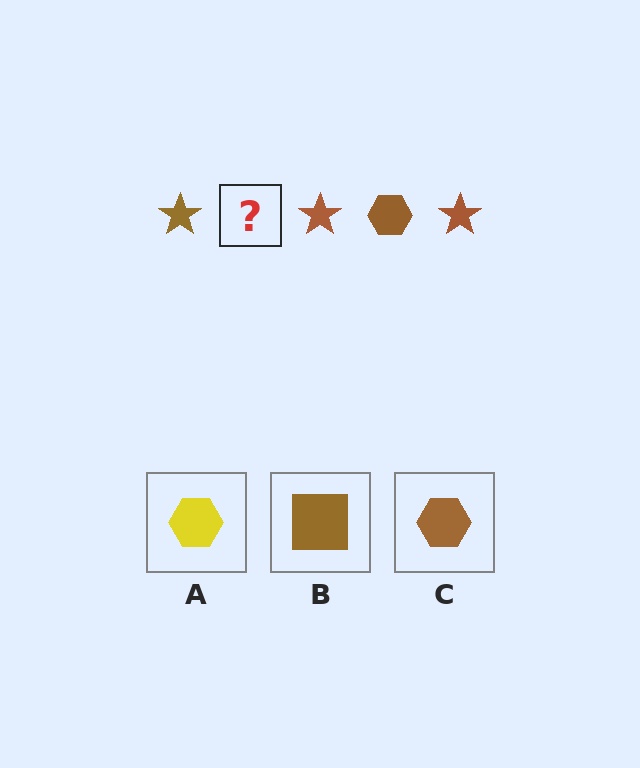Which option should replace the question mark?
Option C.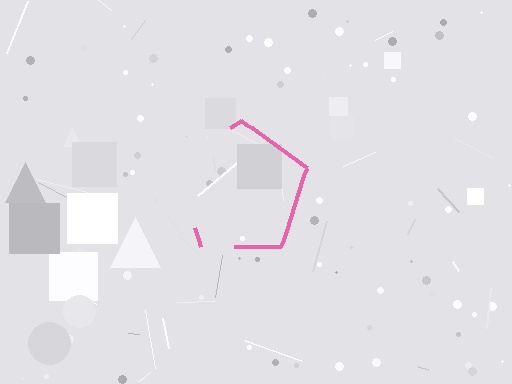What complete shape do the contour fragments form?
The contour fragments form a pentagon.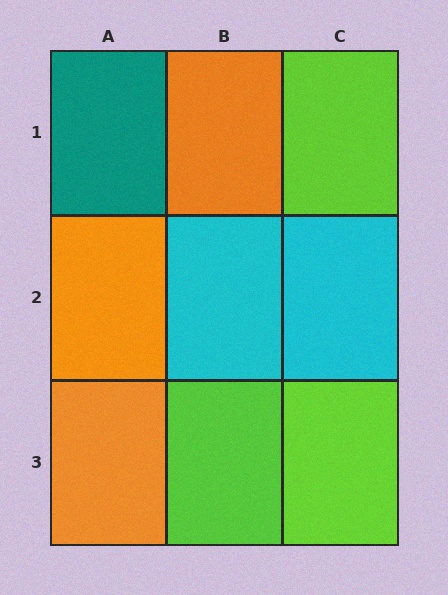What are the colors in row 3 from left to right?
Orange, lime, lime.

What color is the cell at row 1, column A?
Teal.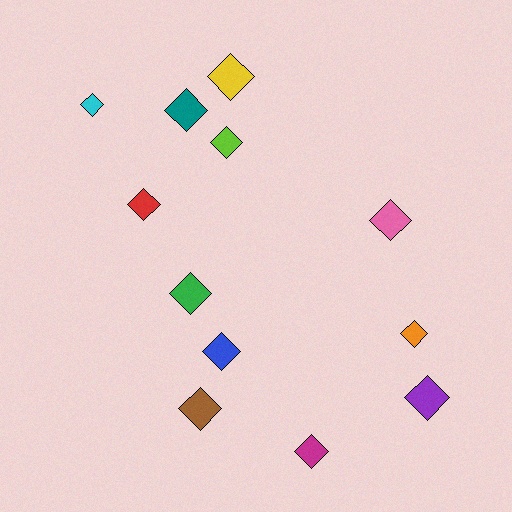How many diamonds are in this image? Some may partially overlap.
There are 12 diamonds.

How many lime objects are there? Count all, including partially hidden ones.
There is 1 lime object.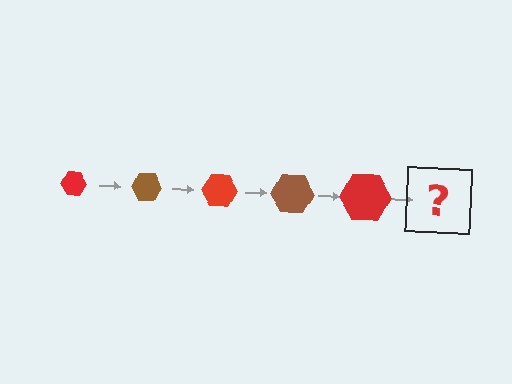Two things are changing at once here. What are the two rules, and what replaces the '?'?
The two rules are that the hexagon grows larger each step and the color cycles through red and brown. The '?' should be a brown hexagon, larger than the previous one.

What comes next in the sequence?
The next element should be a brown hexagon, larger than the previous one.